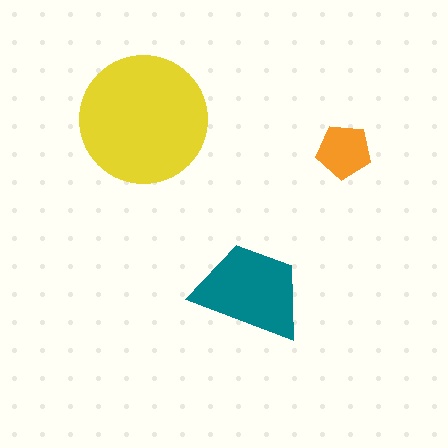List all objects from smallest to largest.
The orange pentagon, the teal trapezoid, the yellow circle.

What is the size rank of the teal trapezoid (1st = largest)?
2nd.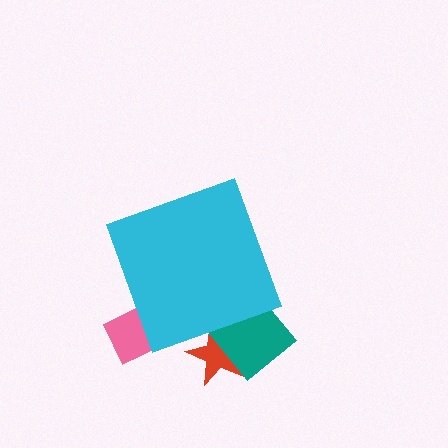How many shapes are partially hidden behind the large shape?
3 shapes are partially hidden.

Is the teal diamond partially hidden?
Yes, the teal diamond is partially hidden behind the cyan diamond.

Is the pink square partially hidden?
Yes, the pink square is partially hidden behind the cyan diamond.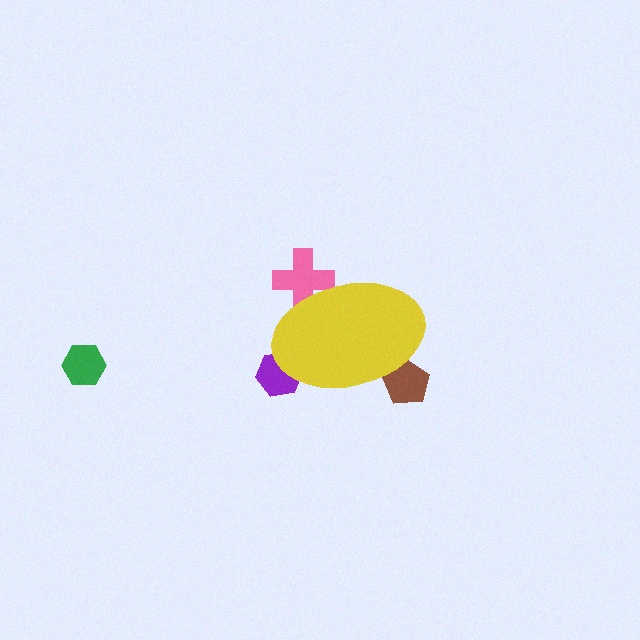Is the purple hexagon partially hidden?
Yes, the purple hexagon is partially hidden behind the yellow ellipse.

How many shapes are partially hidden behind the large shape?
3 shapes are partially hidden.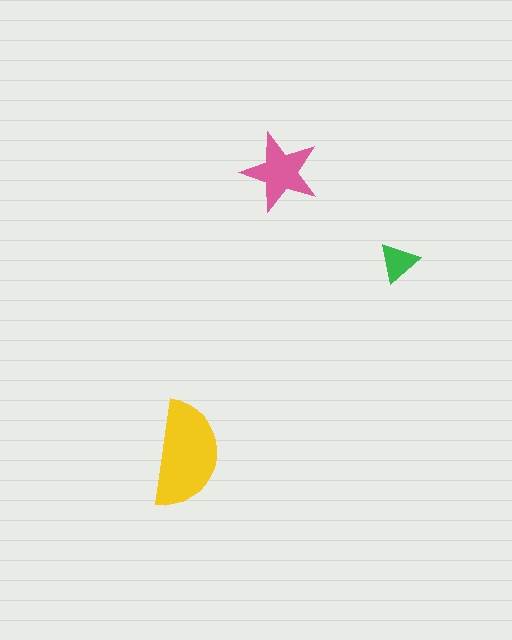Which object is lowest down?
The yellow semicircle is bottommost.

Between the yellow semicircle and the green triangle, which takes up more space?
The yellow semicircle.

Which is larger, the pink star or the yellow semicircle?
The yellow semicircle.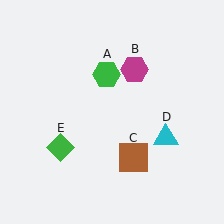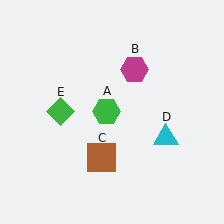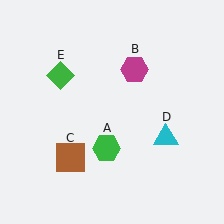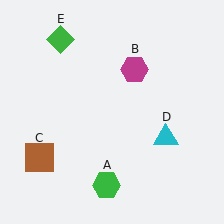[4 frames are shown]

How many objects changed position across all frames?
3 objects changed position: green hexagon (object A), brown square (object C), green diamond (object E).